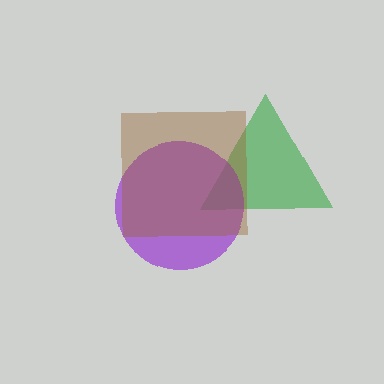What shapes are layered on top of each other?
The layered shapes are: a green triangle, a purple circle, a brown square.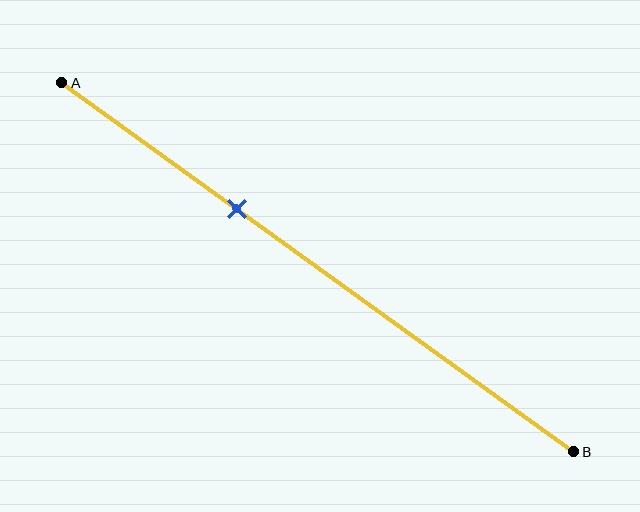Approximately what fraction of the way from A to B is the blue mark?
The blue mark is approximately 35% of the way from A to B.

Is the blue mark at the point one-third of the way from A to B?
Yes, the mark is approximately at the one-third point.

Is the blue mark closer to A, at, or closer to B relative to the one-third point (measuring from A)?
The blue mark is approximately at the one-third point of segment AB.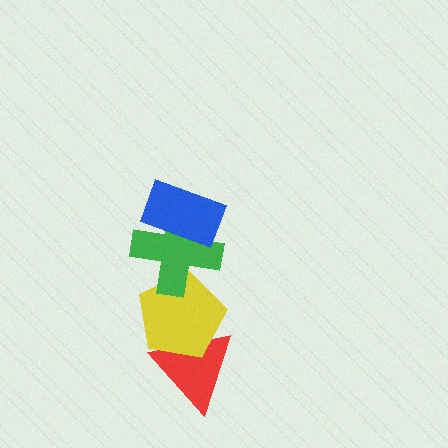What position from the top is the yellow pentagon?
The yellow pentagon is 3rd from the top.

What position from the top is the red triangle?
The red triangle is 4th from the top.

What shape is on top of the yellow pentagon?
The green cross is on top of the yellow pentagon.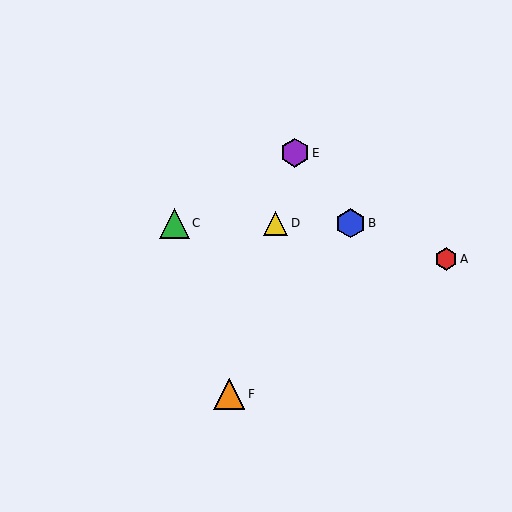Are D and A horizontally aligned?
No, D is at y≈223 and A is at y≈259.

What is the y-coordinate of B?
Object B is at y≈223.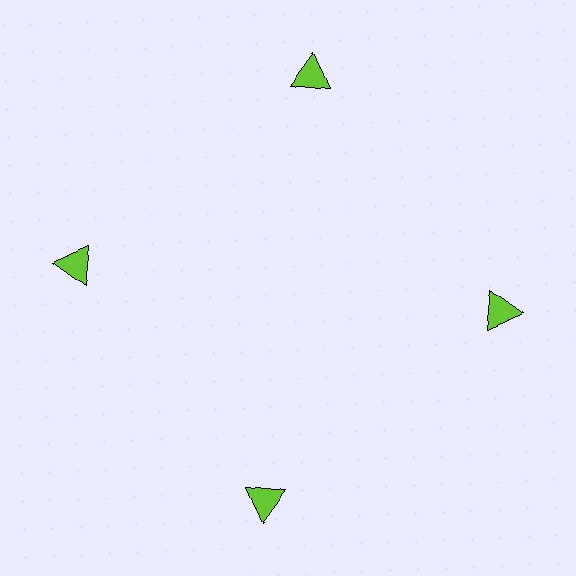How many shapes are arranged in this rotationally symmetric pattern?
There are 4 shapes, arranged in 4 groups of 1.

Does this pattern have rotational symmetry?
Yes, this pattern has 4-fold rotational symmetry. It looks the same after rotating 90 degrees around the center.